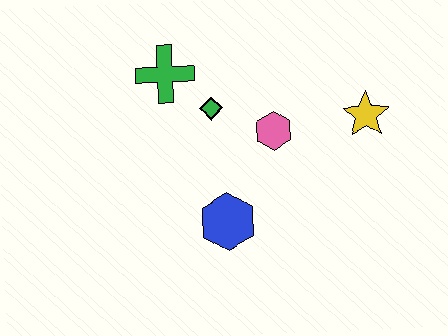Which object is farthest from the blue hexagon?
The yellow star is farthest from the blue hexagon.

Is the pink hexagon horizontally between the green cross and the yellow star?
Yes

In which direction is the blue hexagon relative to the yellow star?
The blue hexagon is to the left of the yellow star.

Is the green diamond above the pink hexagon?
Yes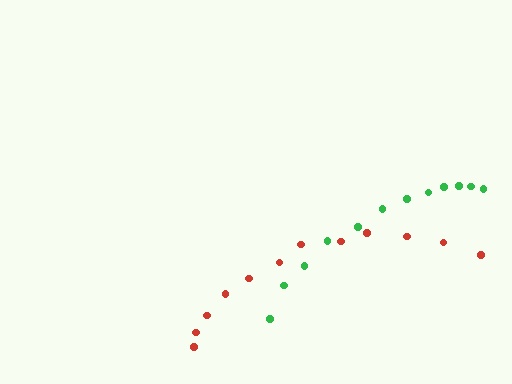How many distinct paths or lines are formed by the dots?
There are 2 distinct paths.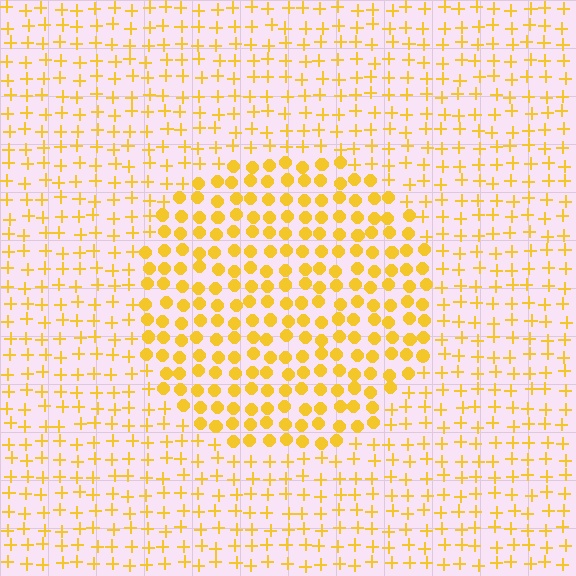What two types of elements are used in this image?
The image uses circles inside the circle region and plus signs outside it.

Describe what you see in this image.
The image is filled with small yellow elements arranged in a uniform grid. A circle-shaped region contains circles, while the surrounding area contains plus signs. The boundary is defined purely by the change in element shape.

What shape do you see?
I see a circle.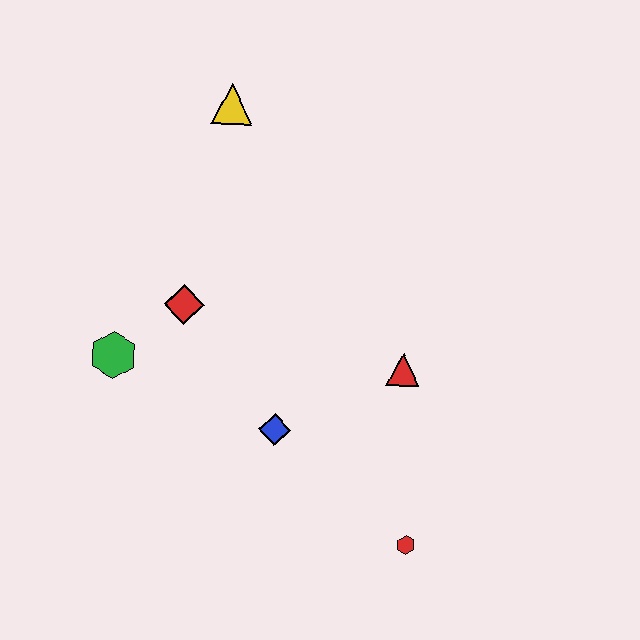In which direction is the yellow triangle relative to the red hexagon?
The yellow triangle is above the red hexagon.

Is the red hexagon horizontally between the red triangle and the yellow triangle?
No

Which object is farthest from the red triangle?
The yellow triangle is farthest from the red triangle.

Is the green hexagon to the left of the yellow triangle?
Yes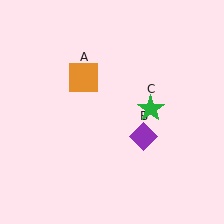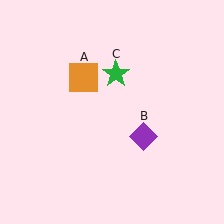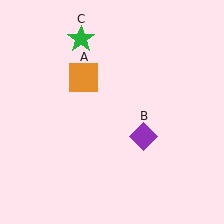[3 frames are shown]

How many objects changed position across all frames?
1 object changed position: green star (object C).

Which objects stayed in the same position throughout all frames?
Orange square (object A) and purple diamond (object B) remained stationary.